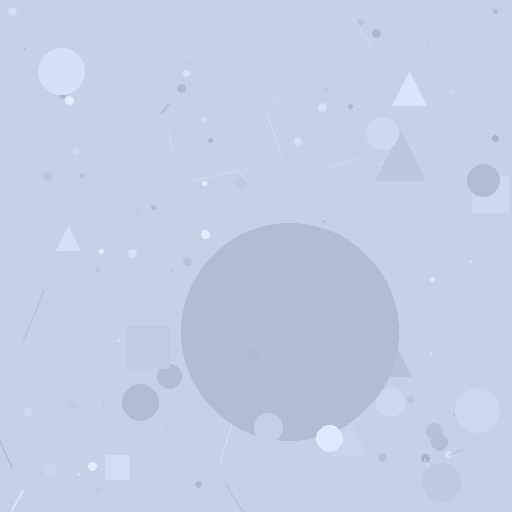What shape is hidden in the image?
A circle is hidden in the image.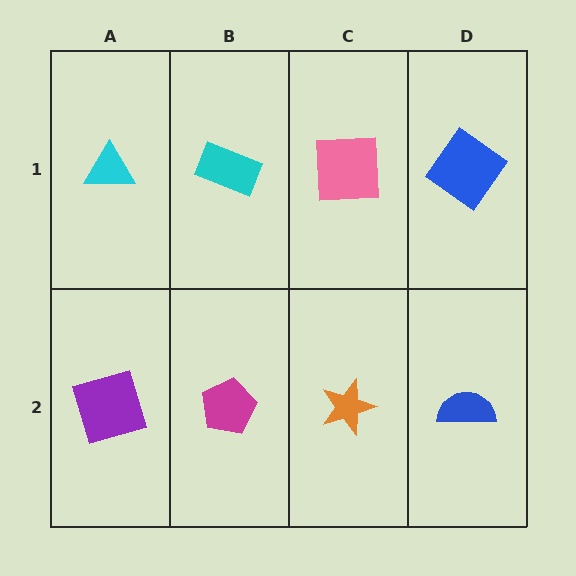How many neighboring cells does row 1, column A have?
2.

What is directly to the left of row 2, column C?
A magenta pentagon.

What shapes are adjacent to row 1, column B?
A magenta pentagon (row 2, column B), a cyan triangle (row 1, column A), a pink square (row 1, column C).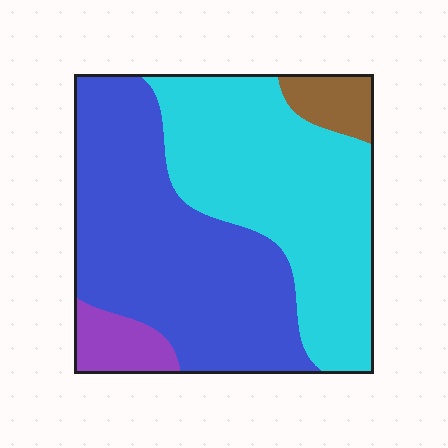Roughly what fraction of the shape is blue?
Blue takes up between a third and a half of the shape.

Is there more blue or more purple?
Blue.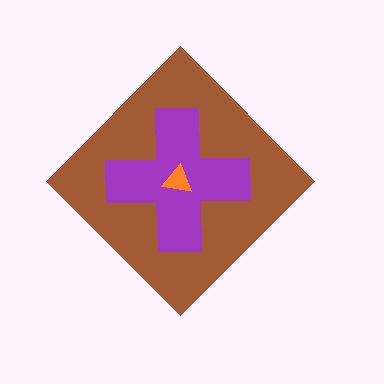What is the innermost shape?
The orange triangle.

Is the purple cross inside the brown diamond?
Yes.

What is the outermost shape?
The brown diamond.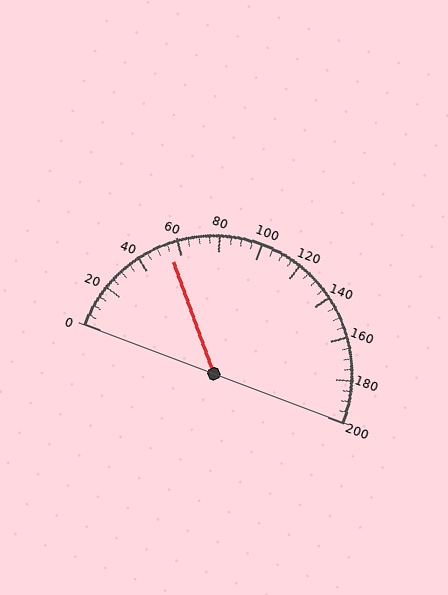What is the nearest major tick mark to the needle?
The nearest major tick mark is 60.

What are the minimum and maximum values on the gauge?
The gauge ranges from 0 to 200.